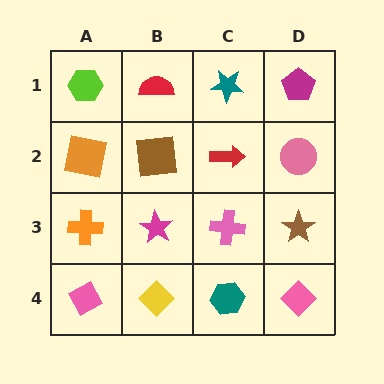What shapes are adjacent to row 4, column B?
A magenta star (row 3, column B), a pink diamond (row 4, column A), a teal hexagon (row 4, column C).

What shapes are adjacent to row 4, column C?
A pink cross (row 3, column C), a yellow diamond (row 4, column B), a pink diamond (row 4, column D).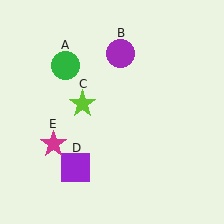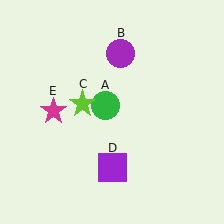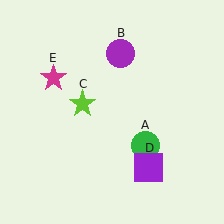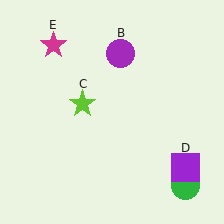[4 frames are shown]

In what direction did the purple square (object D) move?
The purple square (object D) moved right.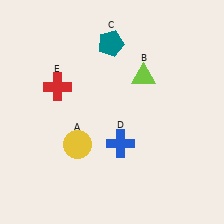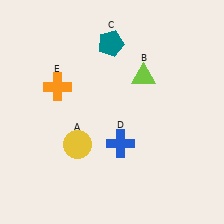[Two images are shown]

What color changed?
The cross (E) changed from red in Image 1 to orange in Image 2.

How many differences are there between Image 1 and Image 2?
There is 1 difference between the two images.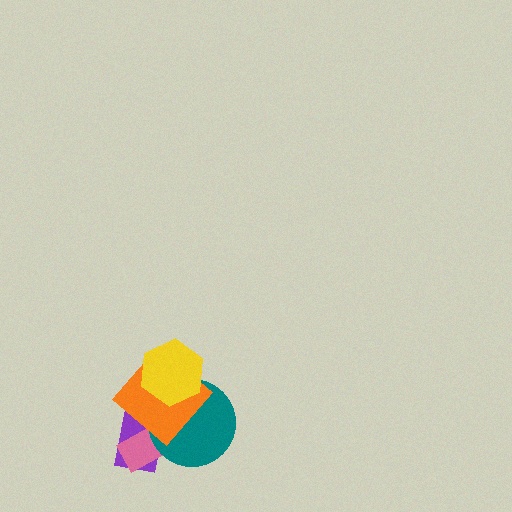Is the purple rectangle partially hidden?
Yes, it is partially covered by another shape.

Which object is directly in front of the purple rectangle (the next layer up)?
The pink rectangle is directly in front of the purple rectangle.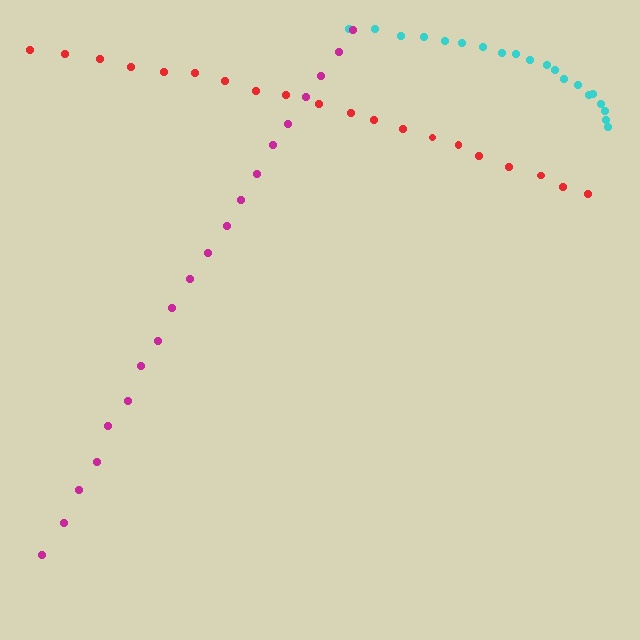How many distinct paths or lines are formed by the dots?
There are 3 distinct paths.